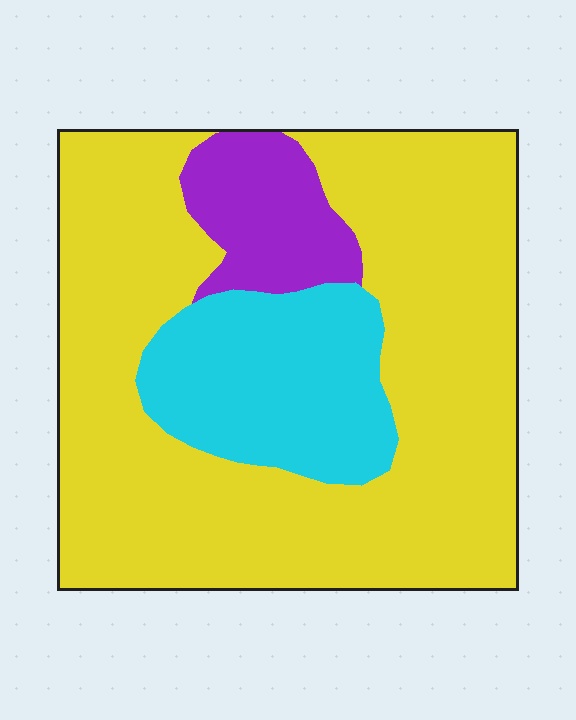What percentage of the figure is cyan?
Cyan takes up between a sixth and a third of the figure.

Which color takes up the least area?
Purple, at roughly 10%.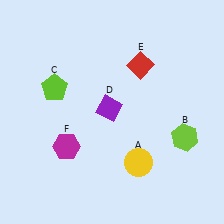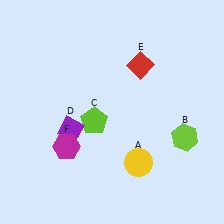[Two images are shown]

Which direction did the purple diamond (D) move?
The purple diamond (D) moved left.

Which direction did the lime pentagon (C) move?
The lime pentagon (C) moved right.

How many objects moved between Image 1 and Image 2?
2 objects moved between the two images.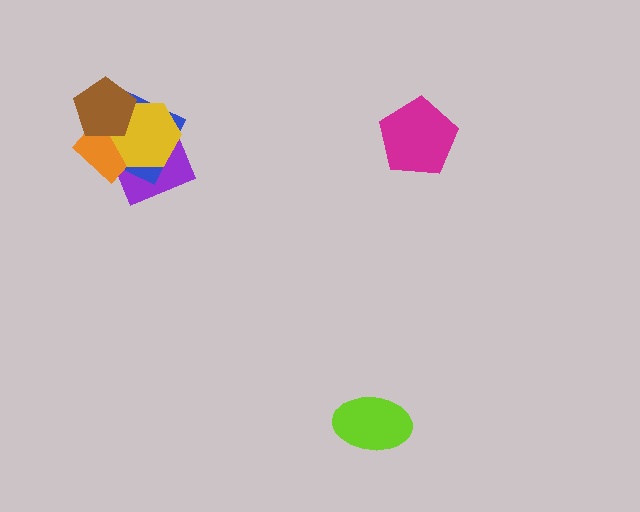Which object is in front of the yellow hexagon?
The brown pentagon is in front of the yellow hexagon.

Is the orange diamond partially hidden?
Yes, it is partially covered by another shape.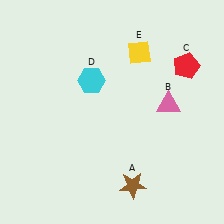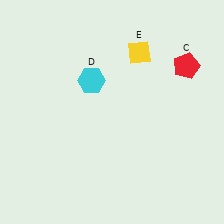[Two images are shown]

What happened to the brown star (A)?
The brown star (A) was removed in Image 2. It was in the bottom-right area of Image 1.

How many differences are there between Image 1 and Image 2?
There are 2 differences between the two images.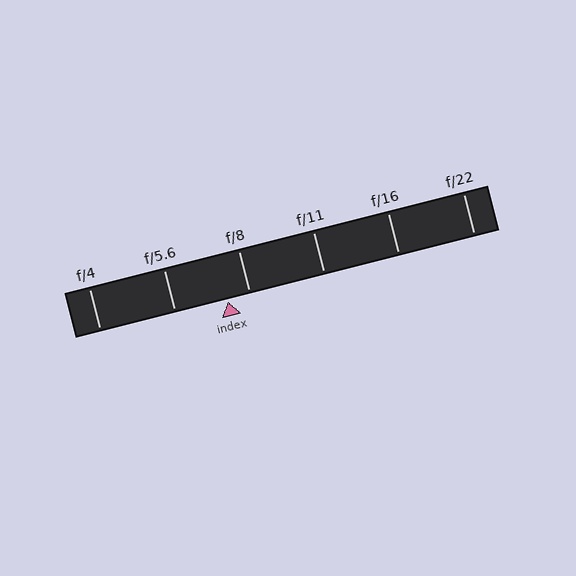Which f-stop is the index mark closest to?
The index mark is closest to f/8.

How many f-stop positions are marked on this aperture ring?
There are 6 f-stop positions marked.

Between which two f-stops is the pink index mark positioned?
The index mark is between f/5.6 and f/8.